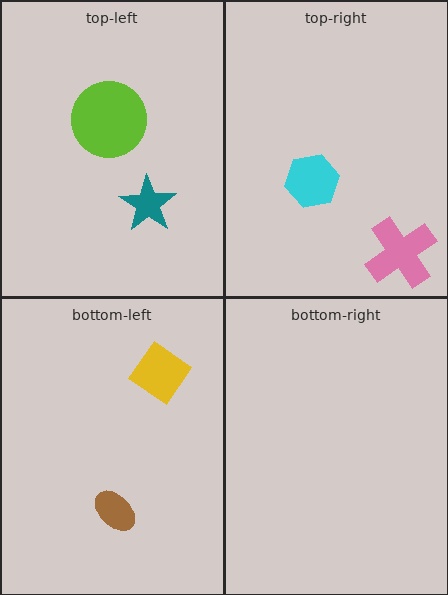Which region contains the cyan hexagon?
The top-right region.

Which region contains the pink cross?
The top-right region.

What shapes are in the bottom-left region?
The brown ellipse, the yellow diamond.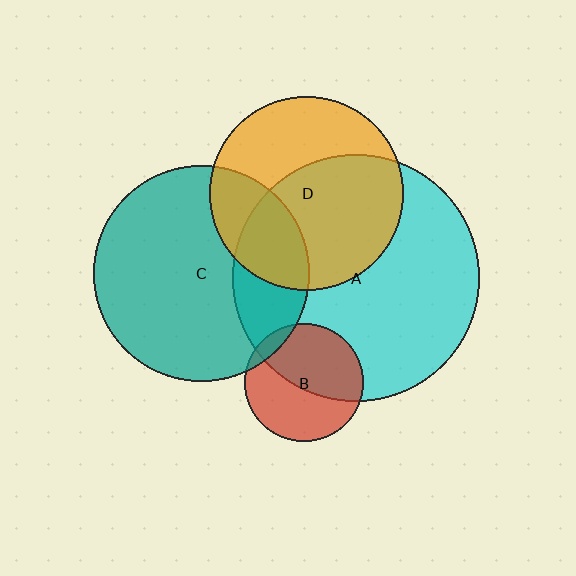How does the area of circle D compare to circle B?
Approximately 2.7 times.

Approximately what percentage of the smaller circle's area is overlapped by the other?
Approximately 25%.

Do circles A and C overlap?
Yes.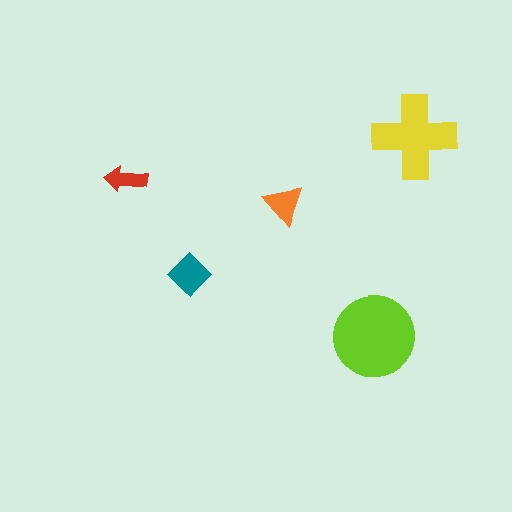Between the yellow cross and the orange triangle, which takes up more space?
The yellow cross.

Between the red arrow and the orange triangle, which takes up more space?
The orange triangle.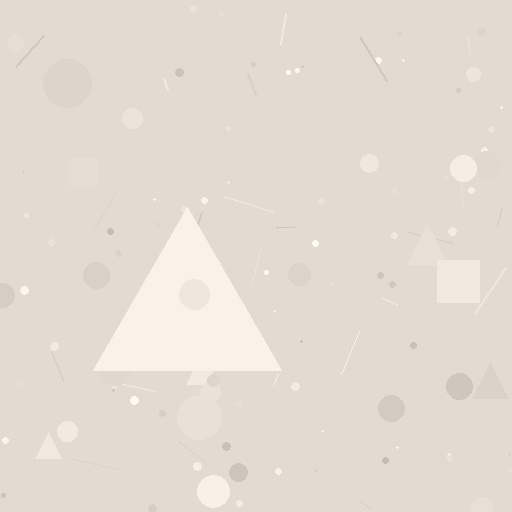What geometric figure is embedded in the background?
A triangle is embedded in the background.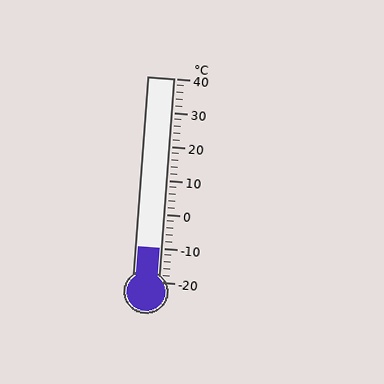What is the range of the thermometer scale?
The thermometer scale ranges from -20°C to 40°C.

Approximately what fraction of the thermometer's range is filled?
The thermometer is filled to approximately 15% of its range.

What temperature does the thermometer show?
The thermometer shows approximately -10°C.